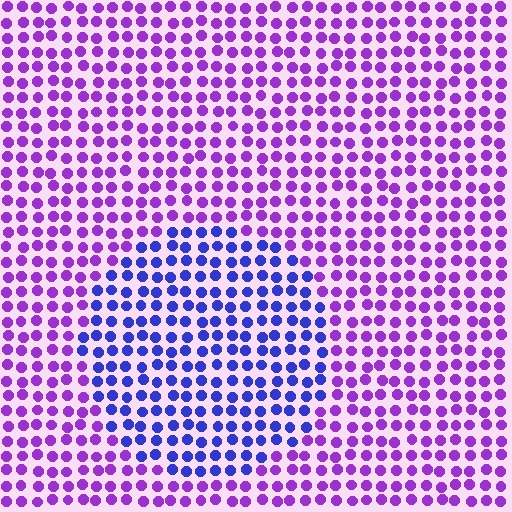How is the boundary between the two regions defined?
The boundary is defined purely by a slight shift in hue (about 43 degrees). Spacing, size, and orientation are identical on both sides.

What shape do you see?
I see a circle.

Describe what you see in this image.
The image is filled with small purple elements in a uniform arrangement. A circle-shaped region is visible where the elements are tinted to a slightly different hue, forming a subtle color boundary.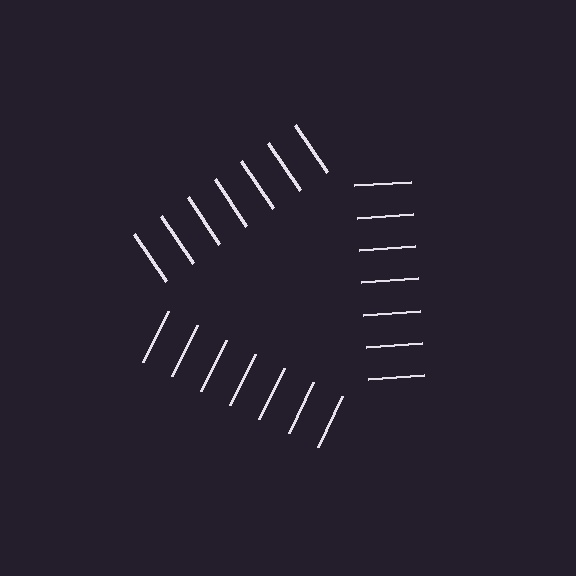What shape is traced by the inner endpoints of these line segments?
An illusory triangle — the line segments terminate on its edges but no continuous stroke is drawn.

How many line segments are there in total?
21 — 7 along each of the 3 edges.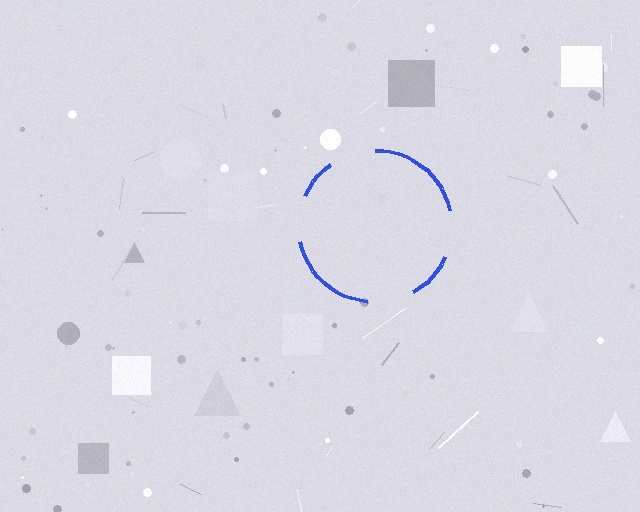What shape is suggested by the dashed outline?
The dashed outline suggests a circle.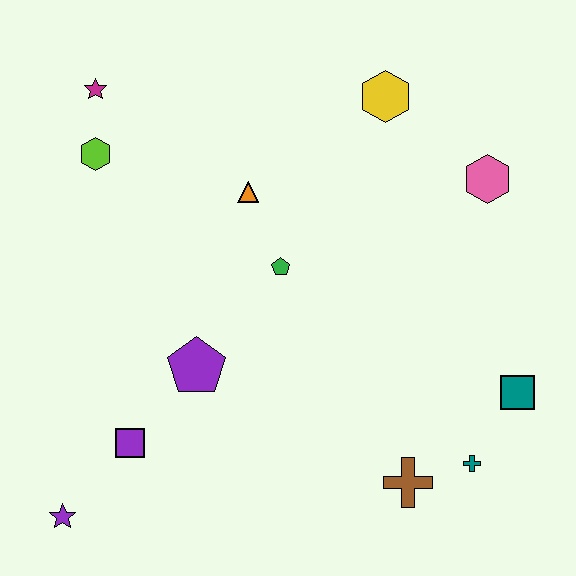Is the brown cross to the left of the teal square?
Yes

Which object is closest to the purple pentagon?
The purple square is closest to the purple pentagon.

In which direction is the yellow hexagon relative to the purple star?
The yellow hexagon is above the purple star.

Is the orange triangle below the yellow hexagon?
Yes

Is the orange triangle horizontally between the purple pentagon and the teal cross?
Yes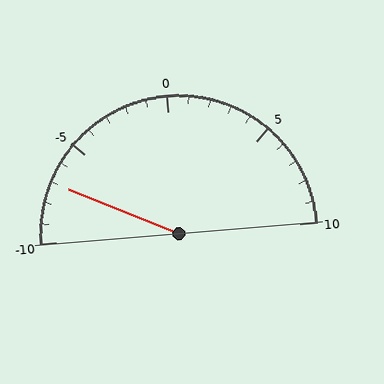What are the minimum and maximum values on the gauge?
The gauge ranges from -10 to 10.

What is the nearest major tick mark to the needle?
The nearest major tick mark is -5.